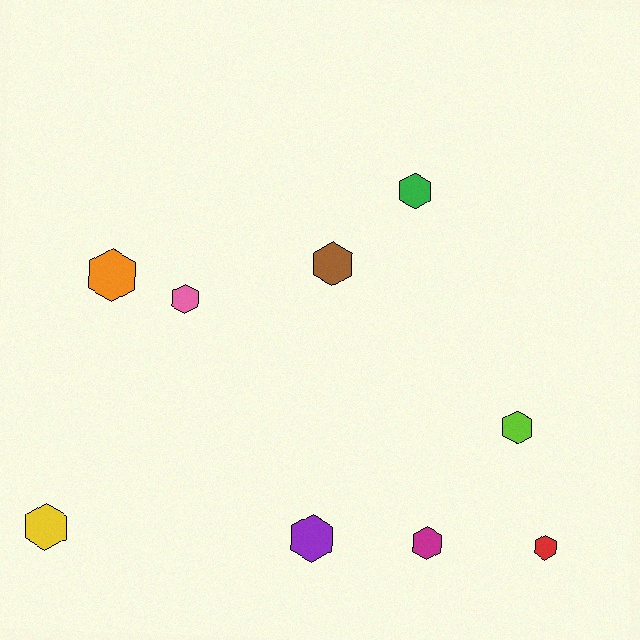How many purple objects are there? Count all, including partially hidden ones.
There is 1 purple object.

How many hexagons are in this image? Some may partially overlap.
There are 9 hexagons.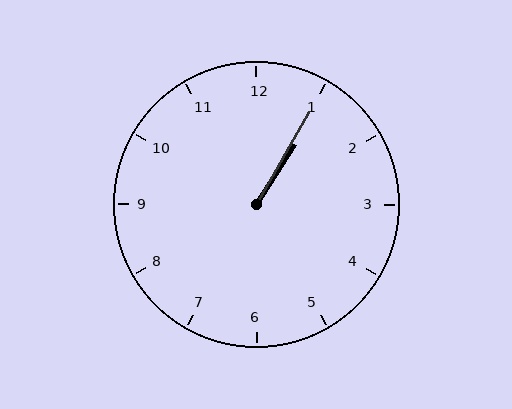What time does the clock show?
1:05.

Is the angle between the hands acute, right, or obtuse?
It is acute.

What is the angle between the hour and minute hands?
Approximately 2 degrees.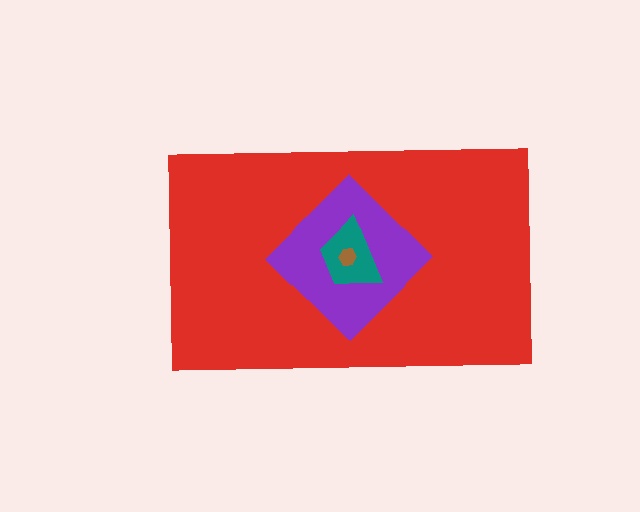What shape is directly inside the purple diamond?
The teal trapezoid.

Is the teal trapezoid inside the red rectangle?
Yes.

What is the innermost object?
The brown hexagon.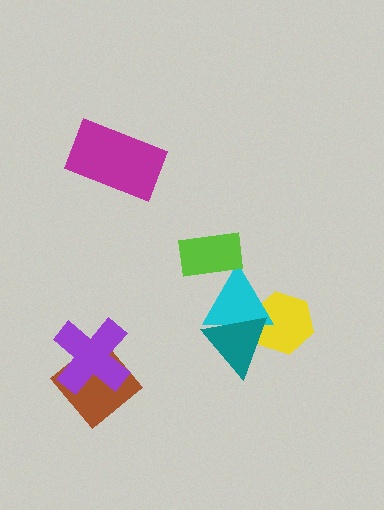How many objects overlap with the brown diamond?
1 object overlaps with the brown diamond.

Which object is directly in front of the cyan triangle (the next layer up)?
The lime rectangle is directly in front of the cyan triangle.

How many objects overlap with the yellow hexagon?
2 objects overlap with the yellow hexagon.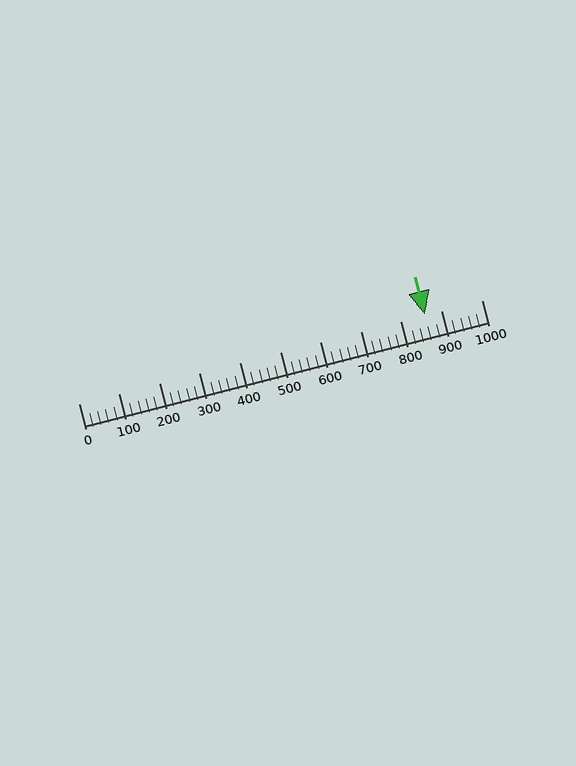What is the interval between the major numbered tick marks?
The major tick marks are spaced 100 units apart.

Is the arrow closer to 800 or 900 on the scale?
The arrow is closer to 900.